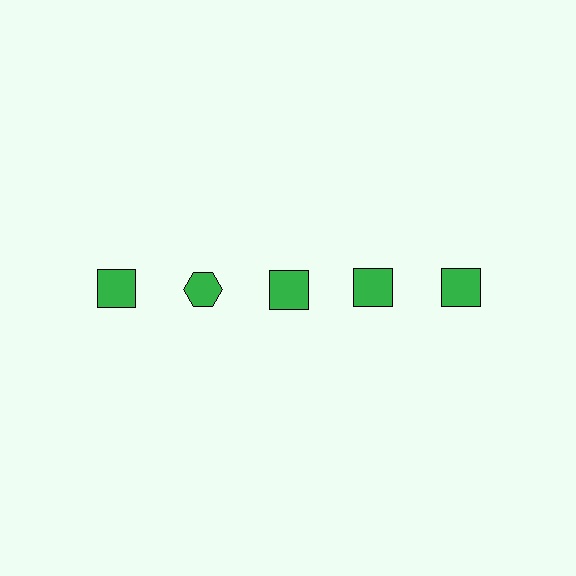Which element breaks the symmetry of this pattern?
The green hexagon in the top row, second from left column breaks the symmetry. All other shapes are green squares.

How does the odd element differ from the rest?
It has a different shape: hexagon instead of square.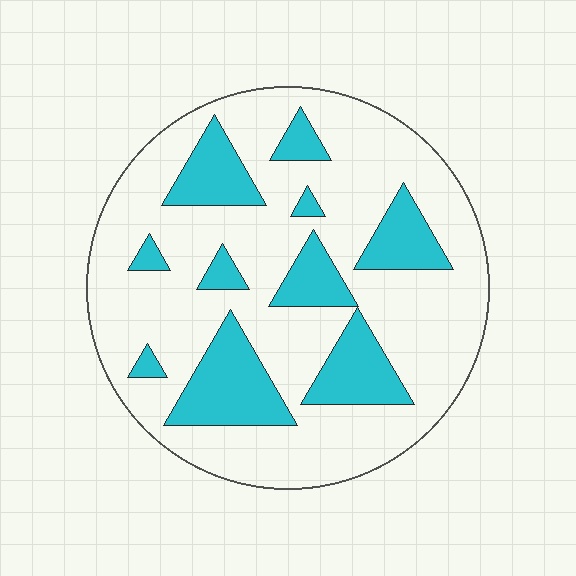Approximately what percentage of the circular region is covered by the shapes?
Approximately 25%.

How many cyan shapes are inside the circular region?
10.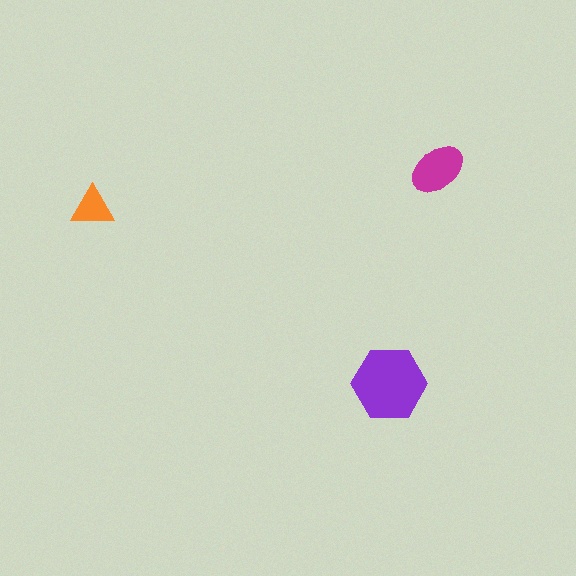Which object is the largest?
The purple hexagon.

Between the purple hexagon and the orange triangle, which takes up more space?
The purple hexagon.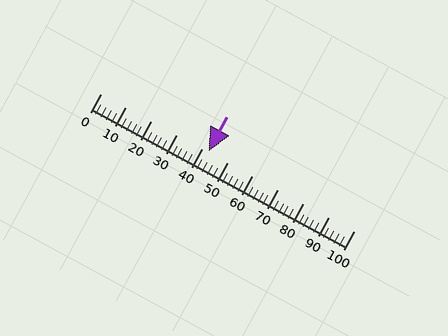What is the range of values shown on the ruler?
The ruler shows values from 0 to 100.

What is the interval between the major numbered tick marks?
The major tick marks are spaced 10 units apart.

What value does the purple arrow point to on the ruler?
The purple arrow points to approximately 42.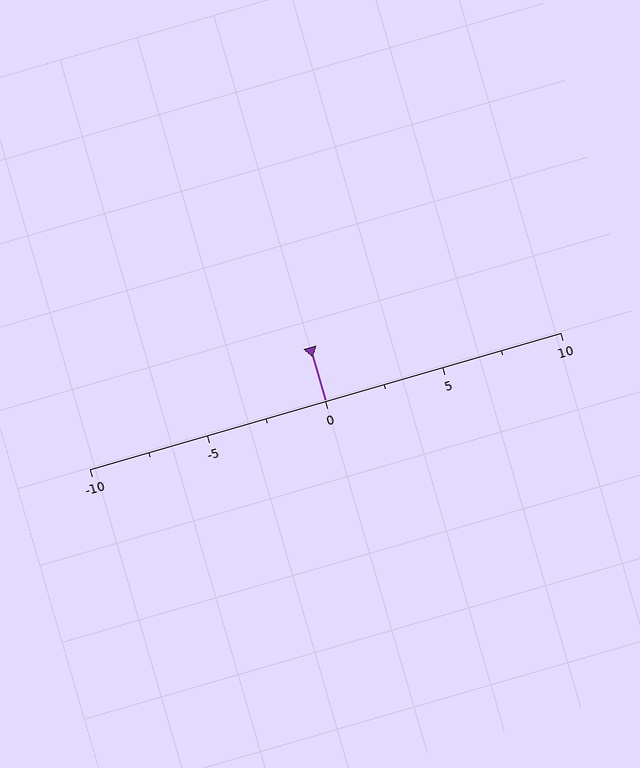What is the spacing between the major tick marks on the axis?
The major ticks are spaced 5 apart.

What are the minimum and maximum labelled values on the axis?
The axis runs from -10 to 10.